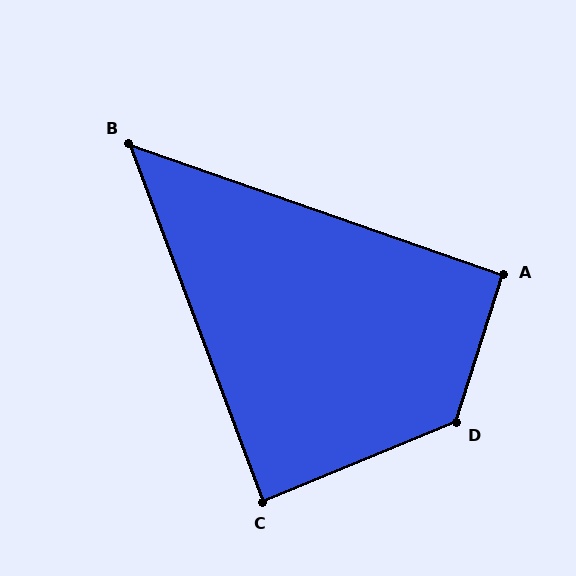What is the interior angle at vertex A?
Approximately 92 degrees (approximately right).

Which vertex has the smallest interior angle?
B, at approximately 50 degrees.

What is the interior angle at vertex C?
Approximately 88 degrees (approximately right).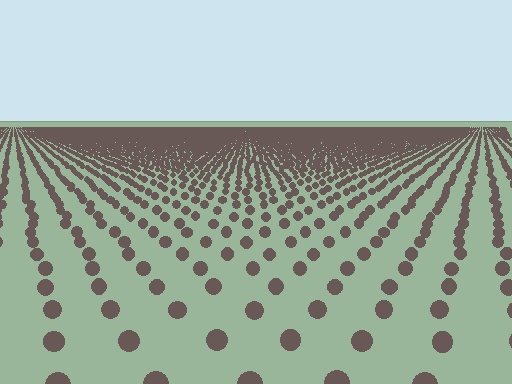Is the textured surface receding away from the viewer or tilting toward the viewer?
The surface is receding away from the viewer. Texture elements get smaller and denser toward the top.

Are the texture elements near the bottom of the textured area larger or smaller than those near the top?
Larger. Near the bottom, elements are closer to the viewer and appear at a bigger on-screen size.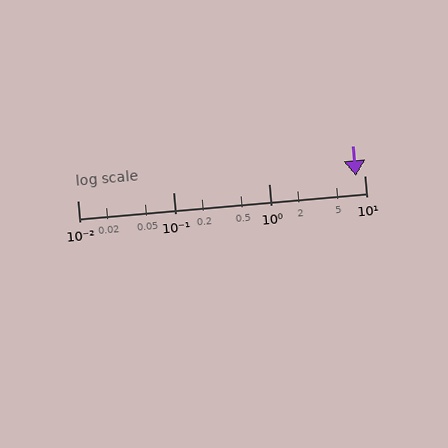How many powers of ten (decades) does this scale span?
The scale spans 3 decades, from 0.01 to 10.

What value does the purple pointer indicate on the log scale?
The pointer indicates approximately 8.2.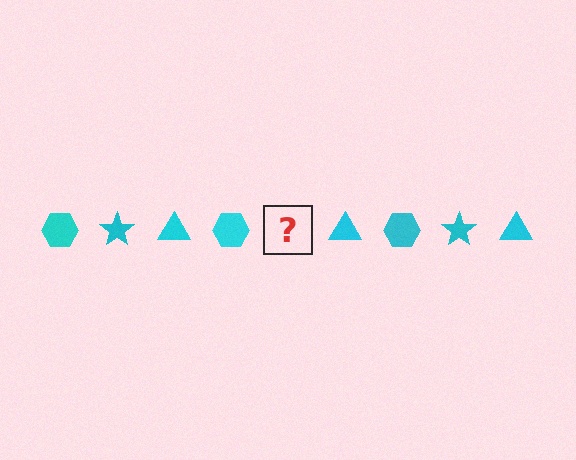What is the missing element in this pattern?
The missing element is a cyan star.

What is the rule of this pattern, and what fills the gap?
The rule is that the pattern cycles through hexagon, star, triangle shapes in cyan. The gap should be filled with a cyan star.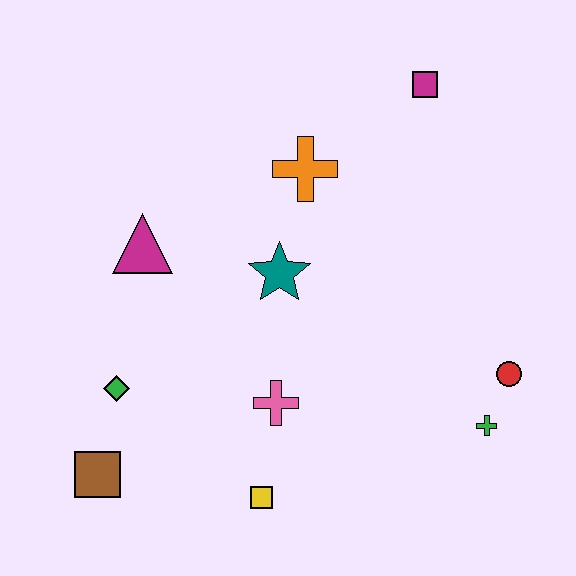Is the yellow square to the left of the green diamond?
No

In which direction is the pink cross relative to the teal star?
The pink cross is below the teal star.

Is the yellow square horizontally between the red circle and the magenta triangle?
Yes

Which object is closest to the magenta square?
The orange cross is closest to the magenta square.